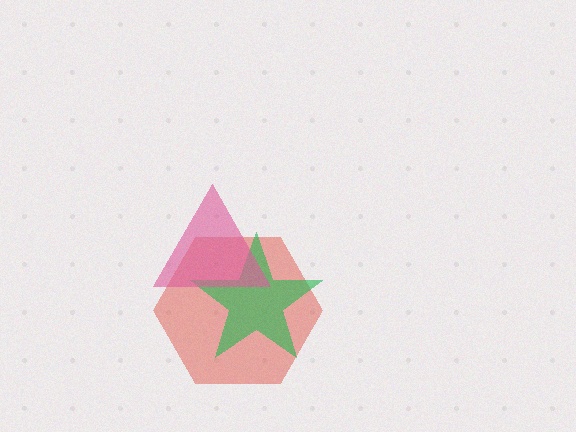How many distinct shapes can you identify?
There are 3 distinct shapes: a red hexagon, a green star, a pink triangle.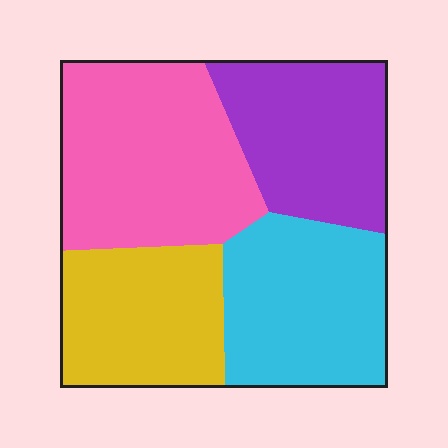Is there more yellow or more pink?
Pink.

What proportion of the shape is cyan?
Cyan takes up about one quarter (1/4) of the shape.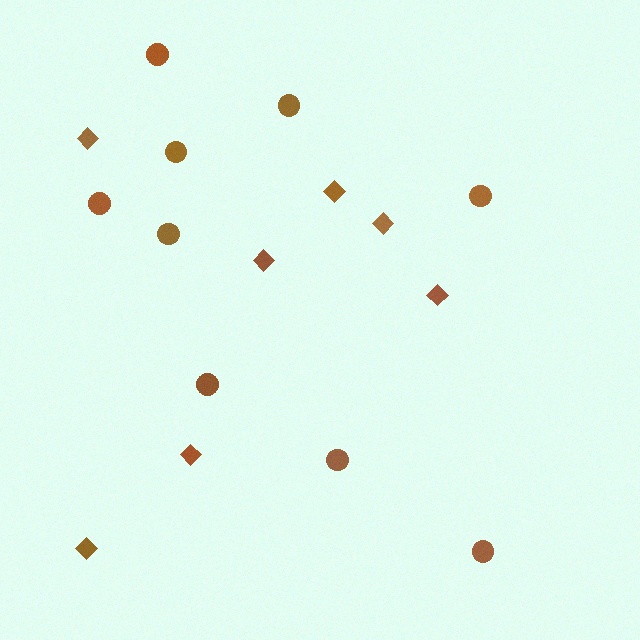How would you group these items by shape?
There are 2 groups: one group of diamonds (7) and one group of circles (9).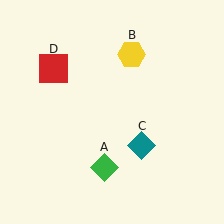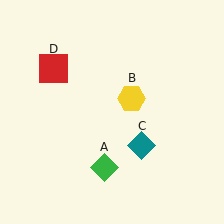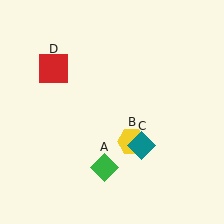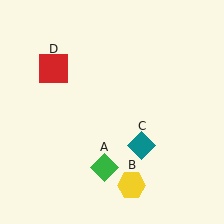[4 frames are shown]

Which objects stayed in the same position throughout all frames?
Green diamond (object A) and teal diamond (object C) and red square (object D) remained stationary.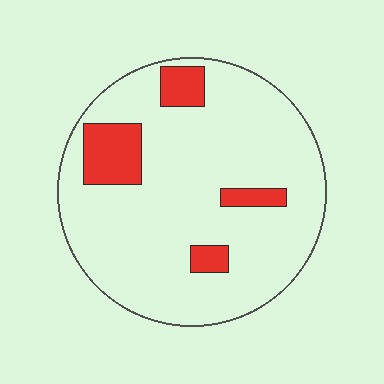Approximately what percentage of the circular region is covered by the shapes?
Approximately 15%.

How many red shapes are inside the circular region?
4.